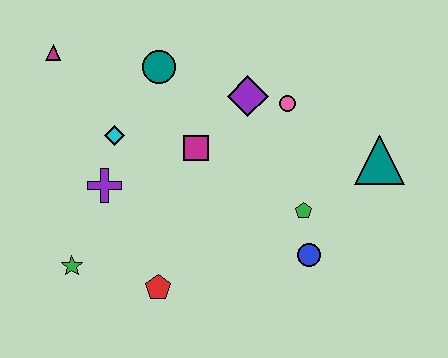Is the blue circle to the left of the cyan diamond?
No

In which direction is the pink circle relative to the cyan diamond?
The pink circle is to the right of the cyan diamond.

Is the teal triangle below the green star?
No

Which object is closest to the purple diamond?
The pink circle is closest to the purple diamond.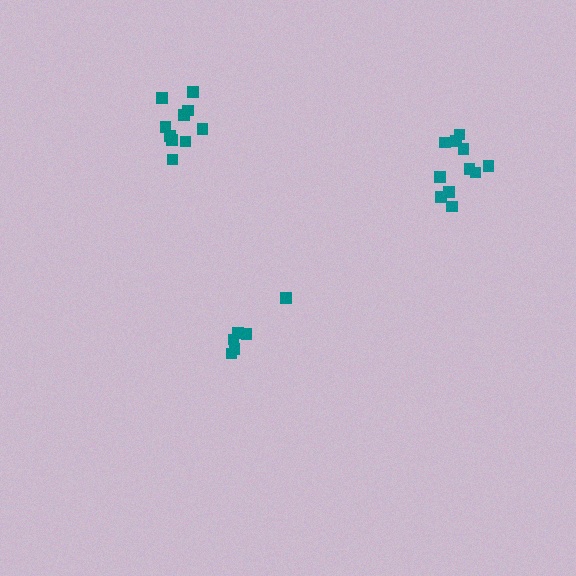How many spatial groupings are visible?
There are 3 spatial groupings.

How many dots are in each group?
Group 1: 6 dots, Group 2: 11 dots, Group 3: 10 dots (27 total).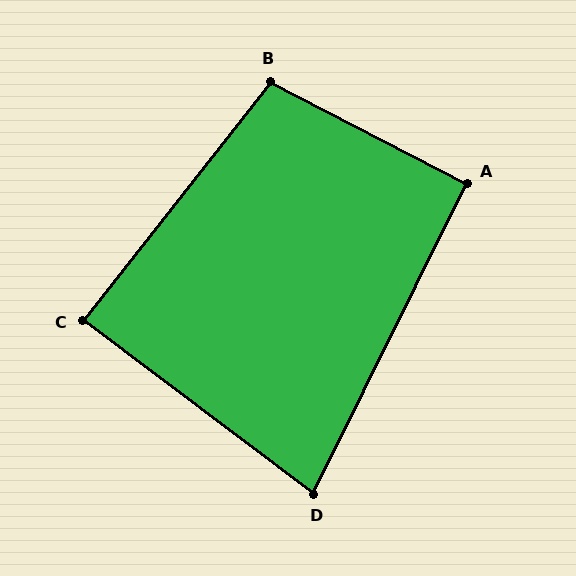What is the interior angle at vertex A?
Approximately 91 degrees (approximately right).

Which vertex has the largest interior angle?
B, at approximately 101 degrees.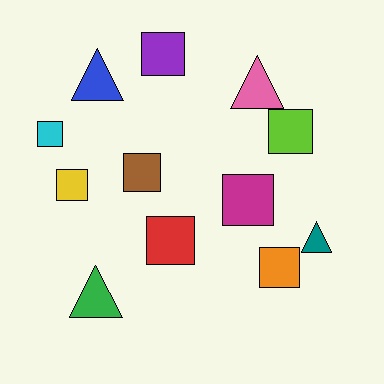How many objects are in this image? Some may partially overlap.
There are 12 objects.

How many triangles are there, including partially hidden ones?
There are 4 triangles.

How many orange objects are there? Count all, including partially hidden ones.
There is 1 orange object.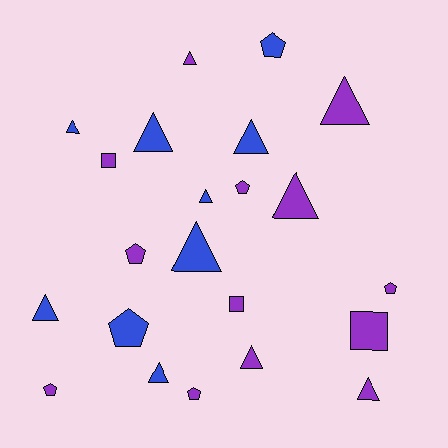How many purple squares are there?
There are 3 purple squares.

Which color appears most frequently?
Purple, with 13 objects.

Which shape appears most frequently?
Triangle, with 12 objects.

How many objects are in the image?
There are 22 objects.